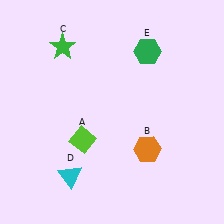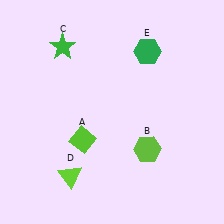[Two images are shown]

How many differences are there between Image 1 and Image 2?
There are 2 differences between the two images.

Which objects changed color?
B changed from orange to lime. D changed from cyan to lime.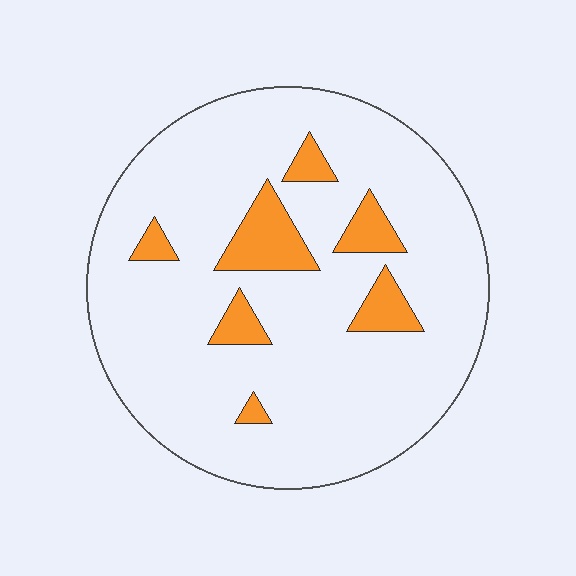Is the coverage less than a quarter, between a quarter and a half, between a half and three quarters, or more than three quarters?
Less than a quarter.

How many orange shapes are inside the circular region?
7.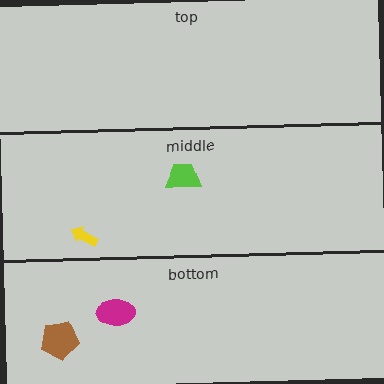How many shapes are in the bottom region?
2.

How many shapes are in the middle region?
2.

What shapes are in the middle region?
The yellow arrow, the lime trapezoid.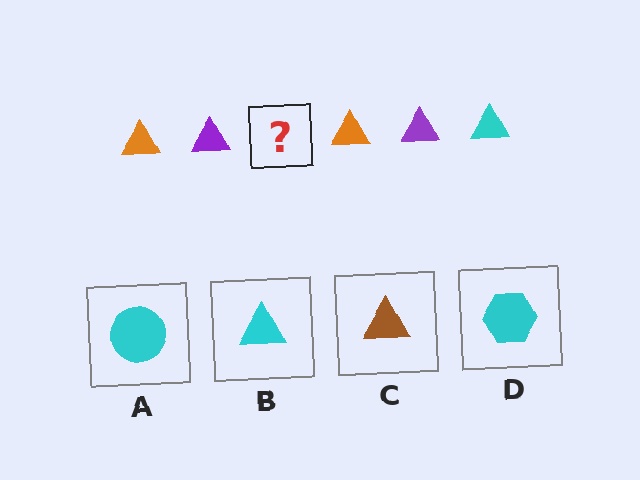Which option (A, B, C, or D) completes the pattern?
B.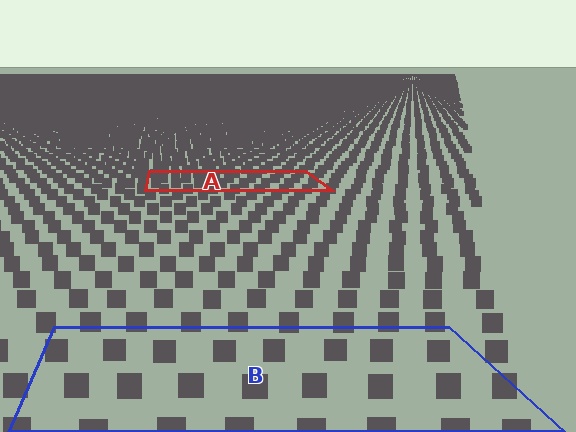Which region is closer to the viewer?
Region B is closer. The texture elements there are larger and more spread out.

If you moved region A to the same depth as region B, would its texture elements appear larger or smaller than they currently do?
They would appear larger. At a closer depth, the same texture elements are projected at a bigger on-screen size.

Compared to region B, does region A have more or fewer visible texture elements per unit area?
Region A has more texture elements per unit area — they are packed more densely because it is farther away.